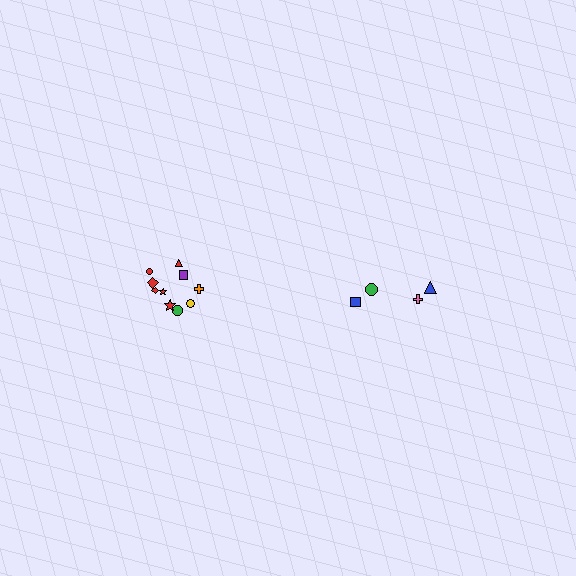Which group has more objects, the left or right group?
The left group.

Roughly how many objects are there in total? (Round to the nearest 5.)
Roughly 15 objects in total.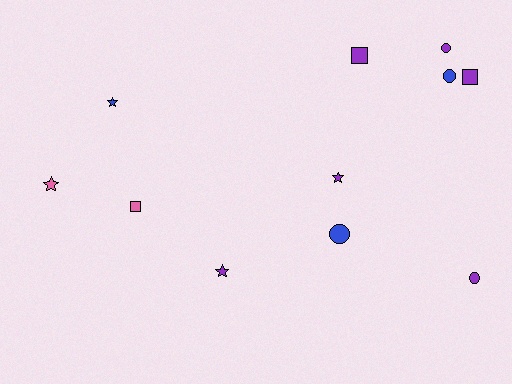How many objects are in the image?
There are 11 objects.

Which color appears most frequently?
Purple, with 6 objects.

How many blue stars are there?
There is 1 blue star.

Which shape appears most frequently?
Circle, with 4 objects.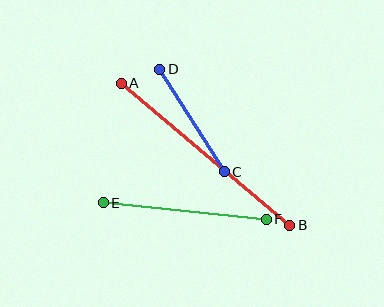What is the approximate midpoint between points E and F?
The midpoint is at approximately (185, 211) pixels.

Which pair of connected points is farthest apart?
Points A and B are farthest apart.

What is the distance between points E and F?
The distance is approximately 164 pixels.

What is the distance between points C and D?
The distance is approximately 121 pixels.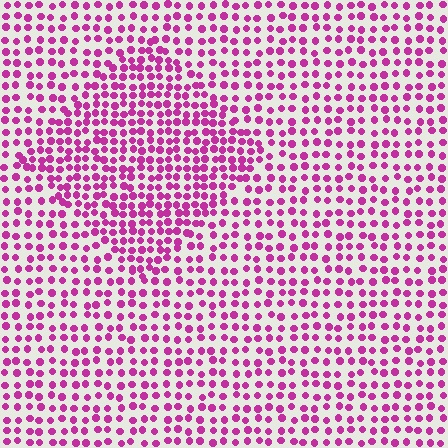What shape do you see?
I see a diamond.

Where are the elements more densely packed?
The elements are more densely packed inside the diamond boundary.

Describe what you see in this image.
The image contains small magenta elements arranged at two different densities. A diamond-shaped region is visible where the elements are more densely packed than the surrounding area.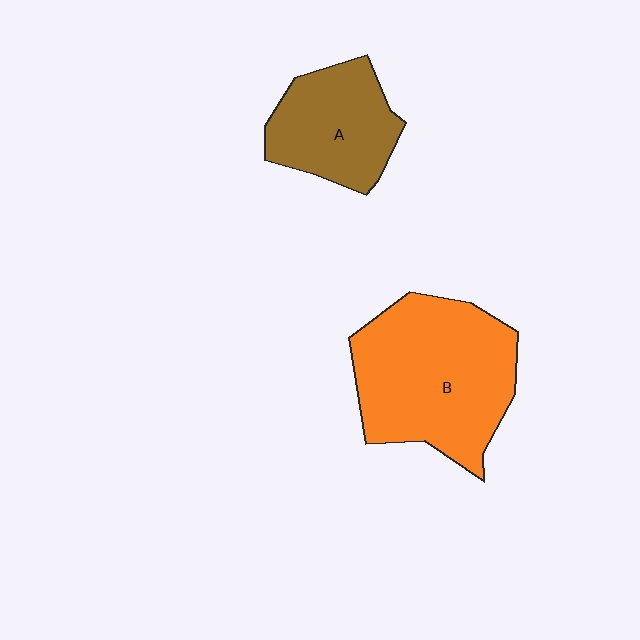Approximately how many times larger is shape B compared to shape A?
Approximately 1.7 times.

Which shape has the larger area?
Shape B (orange).